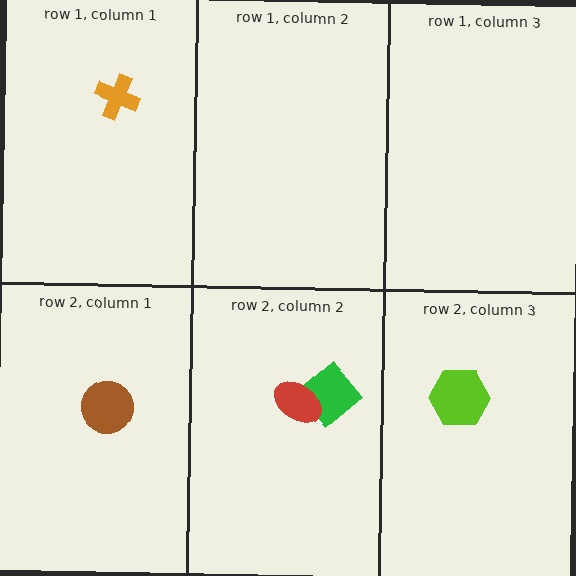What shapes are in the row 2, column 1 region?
The brown circle.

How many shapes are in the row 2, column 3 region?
1.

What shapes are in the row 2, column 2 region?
The green diamond, the red ellipse.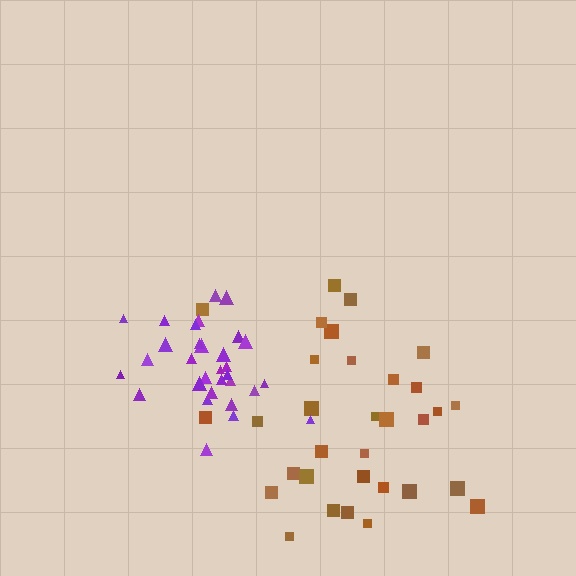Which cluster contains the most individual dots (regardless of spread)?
Brown (32).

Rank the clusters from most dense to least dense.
purple, brown.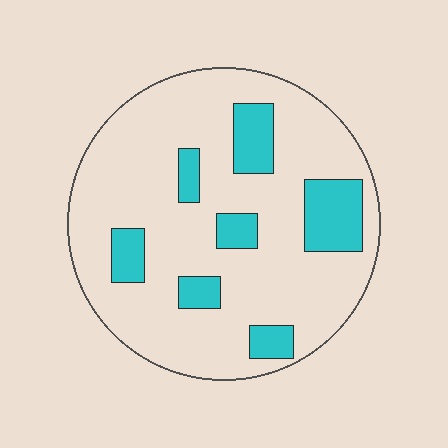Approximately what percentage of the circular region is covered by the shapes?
Approximately 20%.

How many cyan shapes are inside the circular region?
7.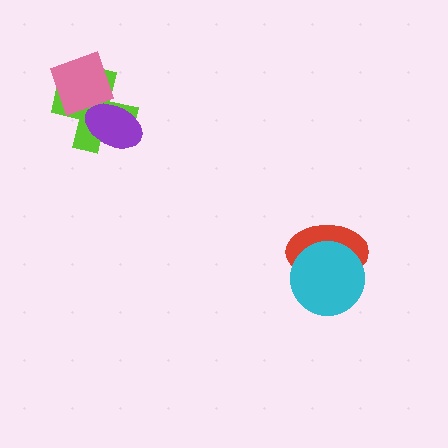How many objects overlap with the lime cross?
2 objects overlap with the lime cross.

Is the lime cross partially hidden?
Yes, it is partially covered by another shape.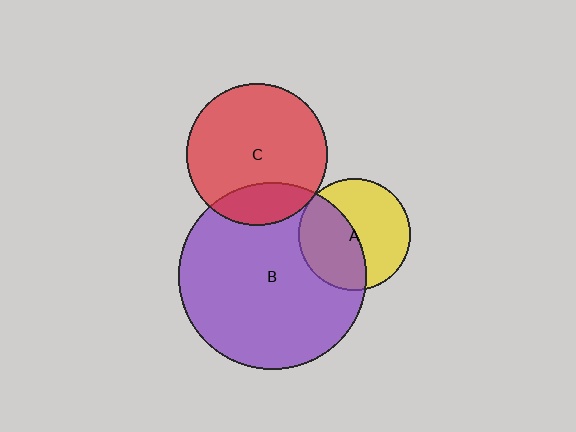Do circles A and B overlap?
Yes.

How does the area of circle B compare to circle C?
Approximately 1.8 times.